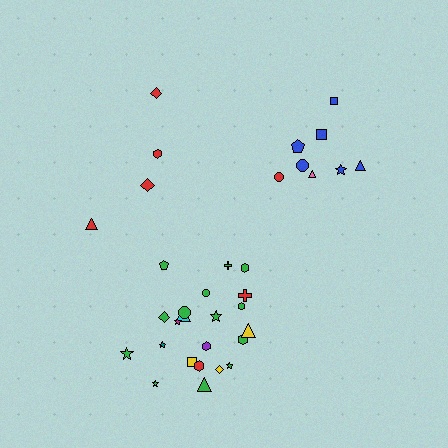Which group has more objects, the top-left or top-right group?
The top-right group.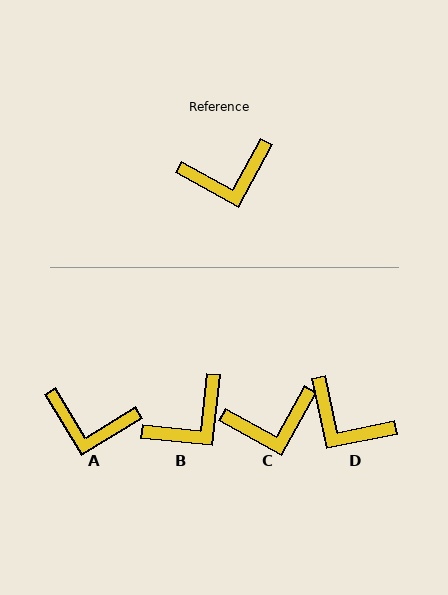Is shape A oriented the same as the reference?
No, it is off by about 30 degrees.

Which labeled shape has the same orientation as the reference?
C.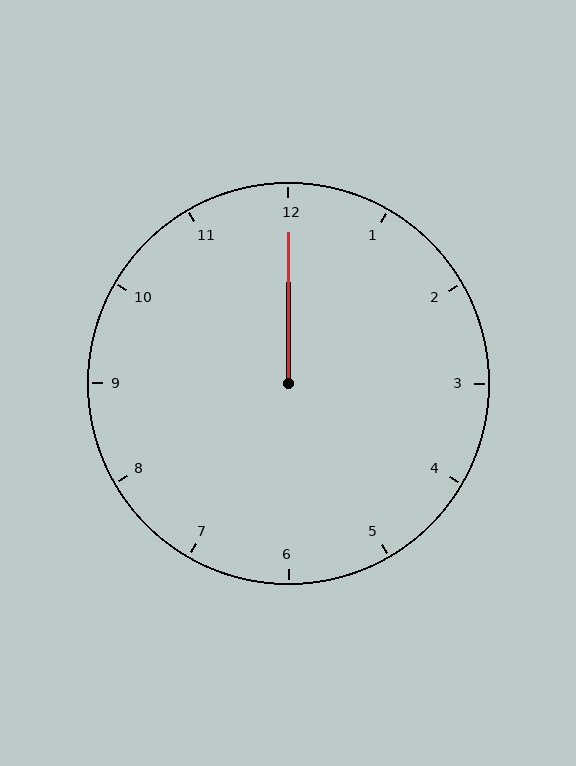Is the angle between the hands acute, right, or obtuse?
It is acute.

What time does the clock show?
12:00.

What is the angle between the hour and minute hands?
Approximately 0 degrees.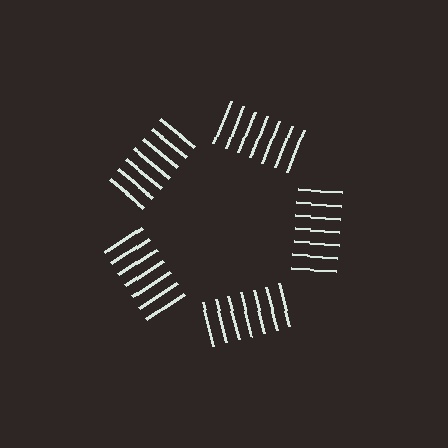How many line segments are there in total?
35 — 7 along each of the 5 edges.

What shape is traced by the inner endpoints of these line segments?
An illusory pentagon — the line segments terminate on its edges but no continuous stroke is drawn.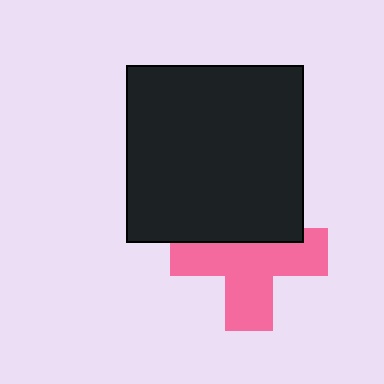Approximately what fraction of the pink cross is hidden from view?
Roughly 37% of the pink cross is hidden behind the black square.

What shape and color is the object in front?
The object in front is a black square.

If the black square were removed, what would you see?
You would see the complete pink cross.